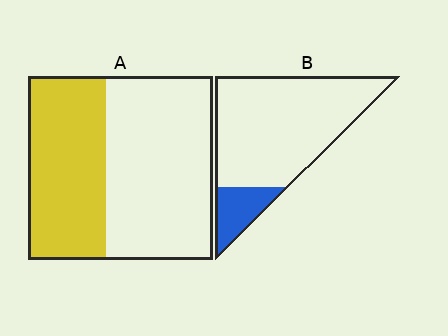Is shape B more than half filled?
No.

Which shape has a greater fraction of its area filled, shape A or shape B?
Shape A.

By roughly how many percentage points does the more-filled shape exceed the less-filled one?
By roughly 25 percentage points (A over B).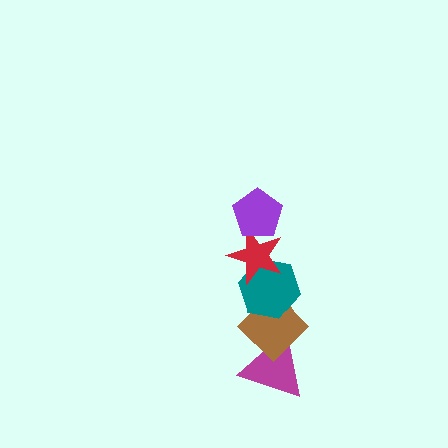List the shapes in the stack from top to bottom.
From top to bottom: the purple pentagon, the red star, the teal hexagon, the brown diamond, the magenta triangle.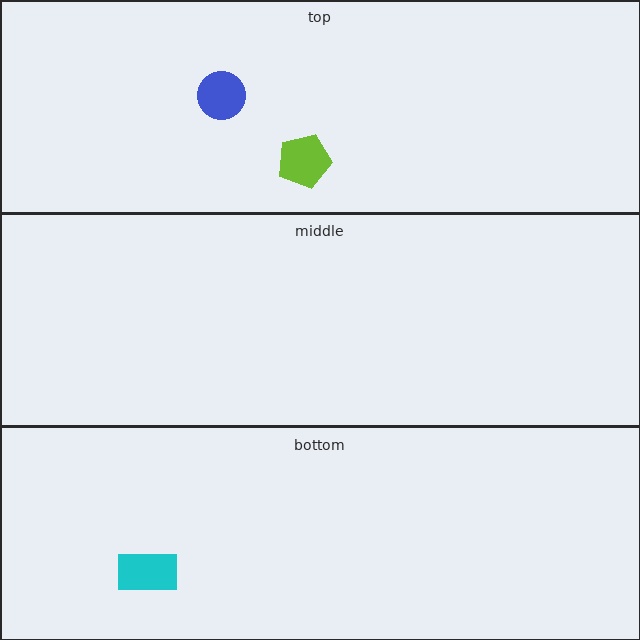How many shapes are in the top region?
2.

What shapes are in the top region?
The lime pentagon, the blue circle.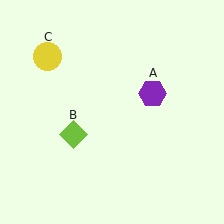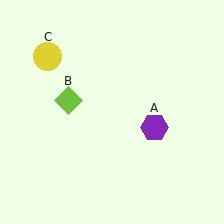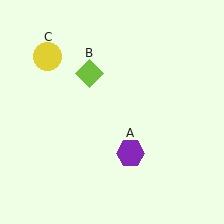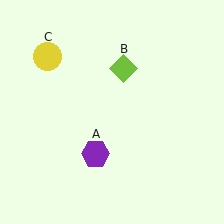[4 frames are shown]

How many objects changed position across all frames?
2 objects changed position: purple hexagon (object A), lime diamond (object B).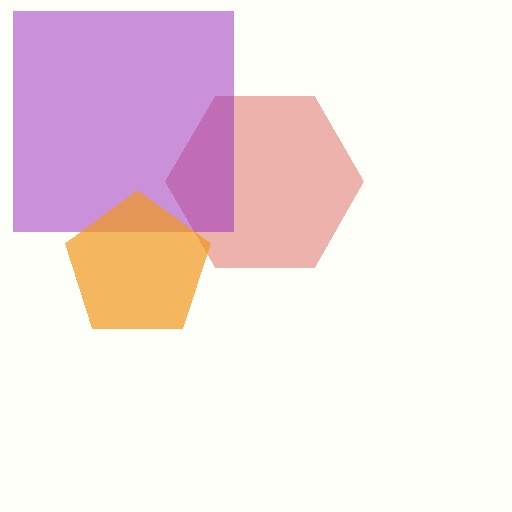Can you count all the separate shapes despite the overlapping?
Yes, there are 3 separate shapes.